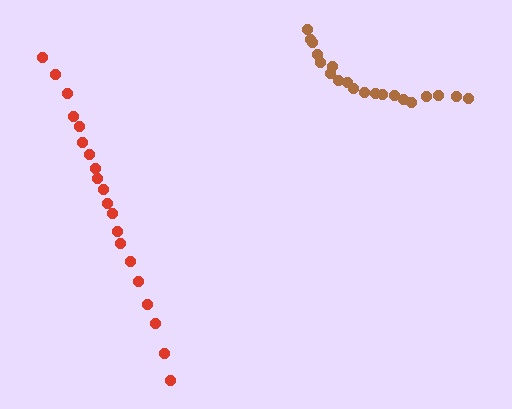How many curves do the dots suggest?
There are 2 distinct paths.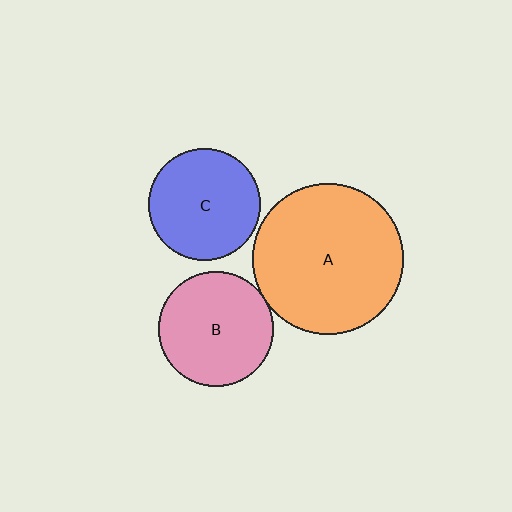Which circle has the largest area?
Circle A (orange).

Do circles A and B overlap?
Yes.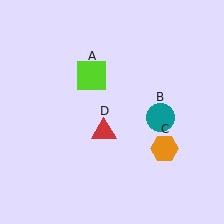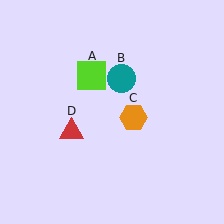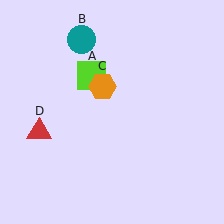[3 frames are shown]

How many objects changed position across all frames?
3 objects changed position: teal circle (object B), orange hexagon (object C), red triangle (object D).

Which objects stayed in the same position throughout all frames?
Lime square (object A) remained stationary.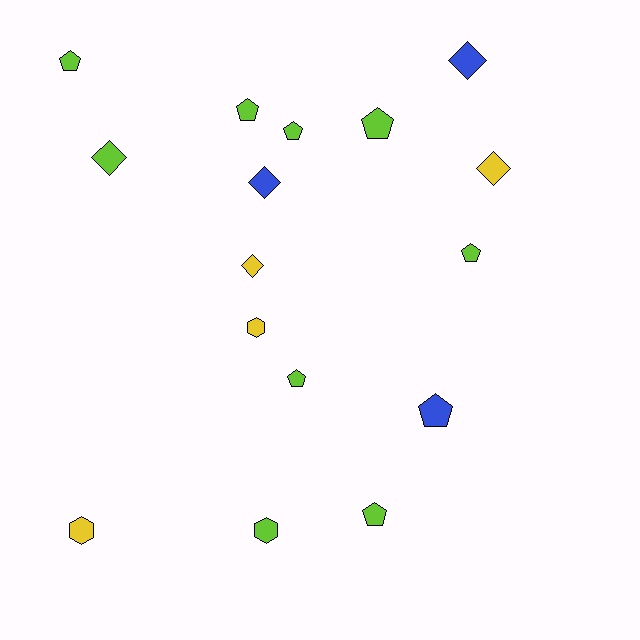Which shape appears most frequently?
Pentagon, with 8 objects.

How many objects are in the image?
There are 16 objects.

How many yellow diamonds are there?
There are 2 yellow diamonds.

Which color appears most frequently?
Lime, with 9 objects.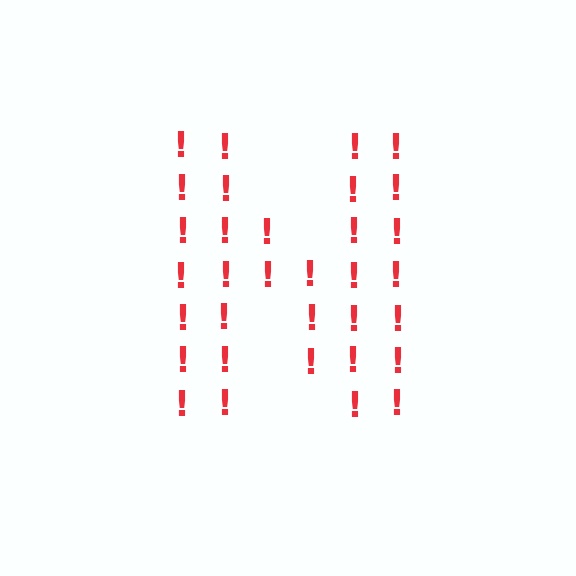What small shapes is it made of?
It is made of small exclamation marks.